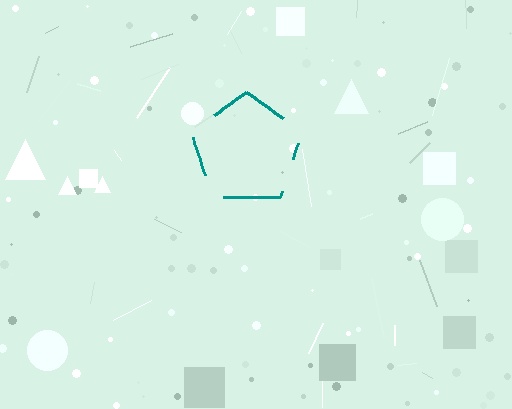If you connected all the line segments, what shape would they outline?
They would outline a pentagon.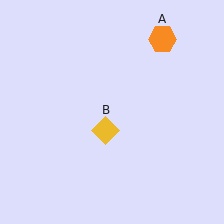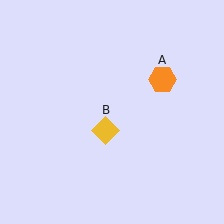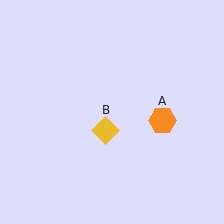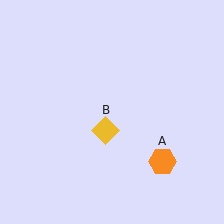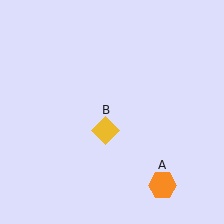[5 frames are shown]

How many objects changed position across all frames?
1 object changed position: orange hexagon (object A).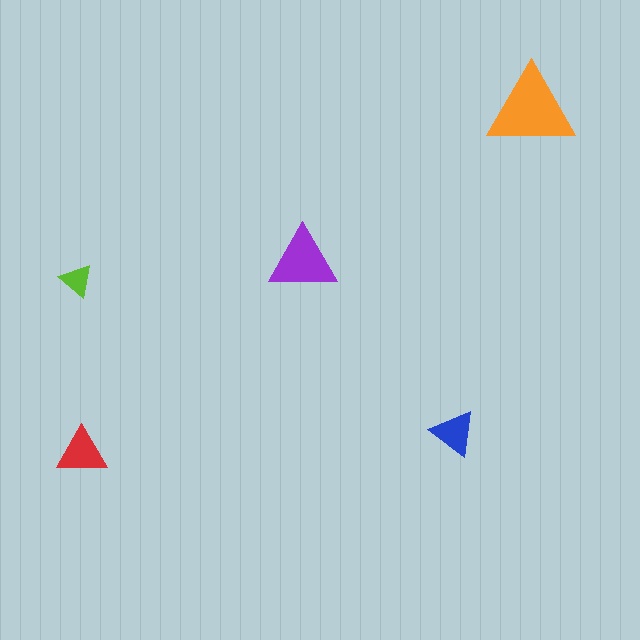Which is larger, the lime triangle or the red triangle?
The red one.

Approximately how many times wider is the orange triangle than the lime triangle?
About 2.5 times wider.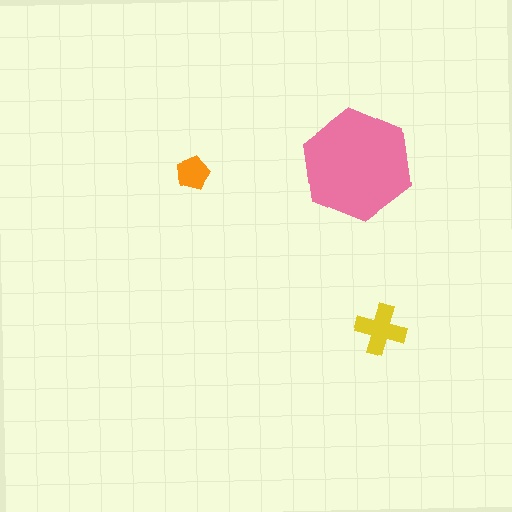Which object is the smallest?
The orange pentagon.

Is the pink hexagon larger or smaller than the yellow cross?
Larger.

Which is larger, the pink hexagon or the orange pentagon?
The pink hexagon.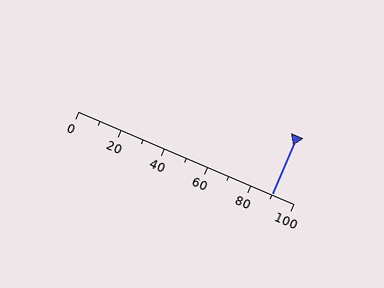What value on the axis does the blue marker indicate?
The marker indicates approximately 90.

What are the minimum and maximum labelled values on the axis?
The axis runs from 0 to 100.